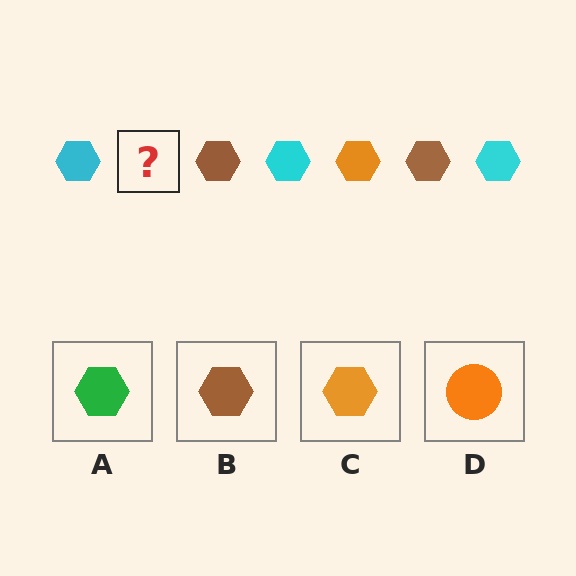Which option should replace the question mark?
Option C.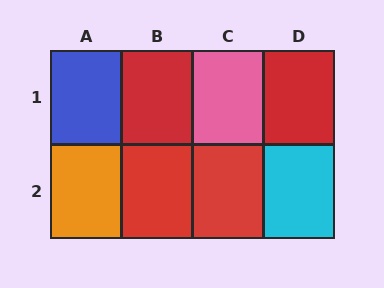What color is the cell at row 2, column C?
Red.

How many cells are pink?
1 cell is pink.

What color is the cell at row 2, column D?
Cyan.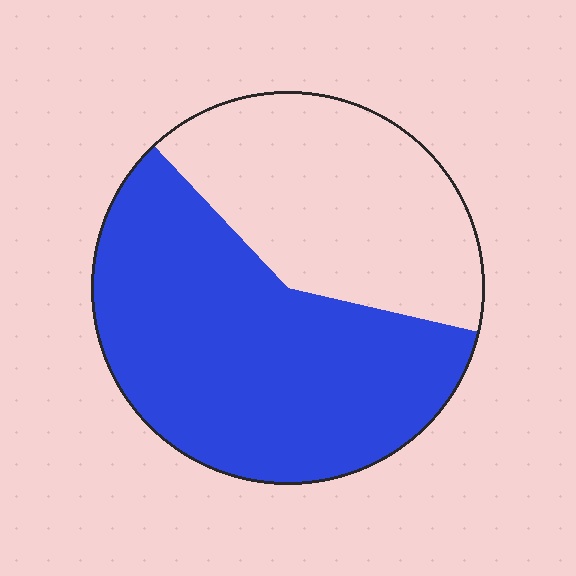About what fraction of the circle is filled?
About three fifths (3/5).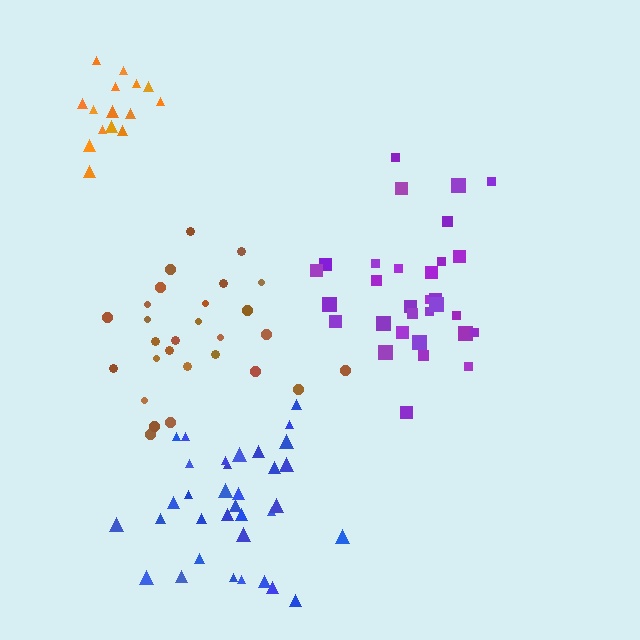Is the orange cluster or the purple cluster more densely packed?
Orange.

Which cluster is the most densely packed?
Orange.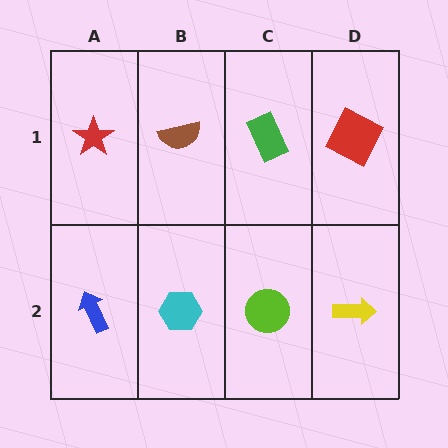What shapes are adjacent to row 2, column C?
A green rectangle (row 1, column C), a cyan hexagon (row 2, column B), a yellow arrow (row 2, column D).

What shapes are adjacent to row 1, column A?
A blue arrow (row 2, column A), a brown semicircle (row 1, column B).